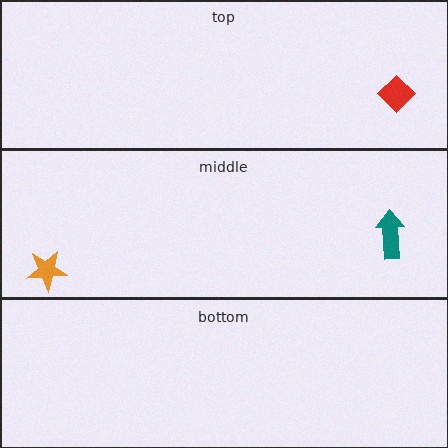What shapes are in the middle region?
The teal arrow, the orange star.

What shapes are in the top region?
The red diamond.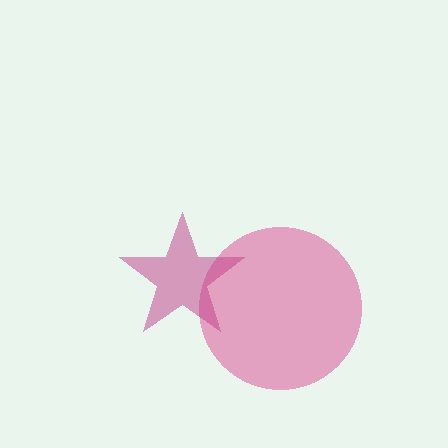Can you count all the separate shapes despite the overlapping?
Yes, there are 2 separate shapes.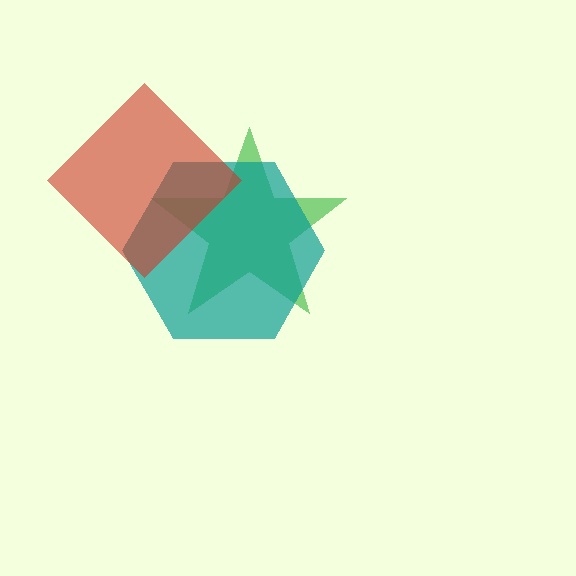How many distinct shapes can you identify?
There are 3 distinct shapes: a green star, a teal hexagon, a red diamond.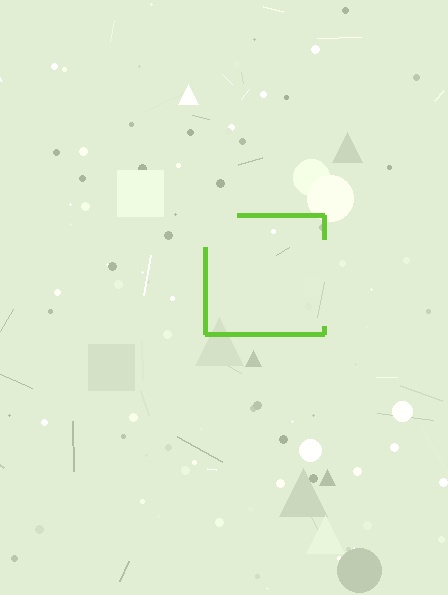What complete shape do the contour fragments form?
The contour fragments form a square.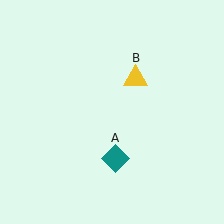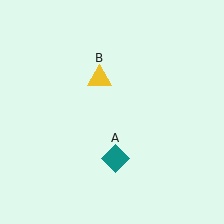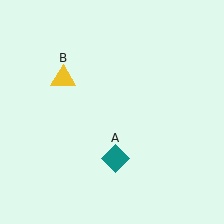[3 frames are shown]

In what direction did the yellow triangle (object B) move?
The yellow triangle (object B) moved left.